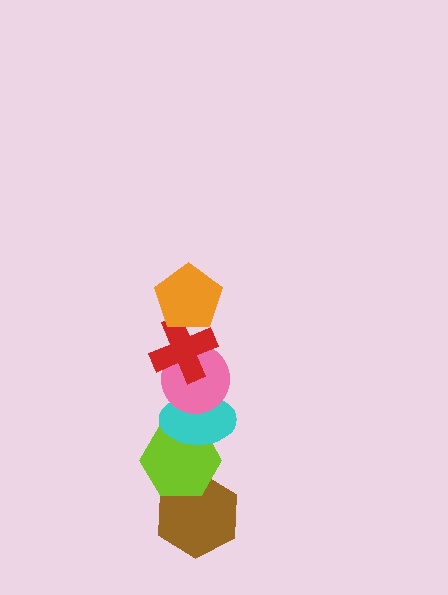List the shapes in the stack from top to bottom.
From top to bottom: the orange pentagon, the red cross, the pink circle, the cyan ellipse, the lime hexagon, the brown hexagon.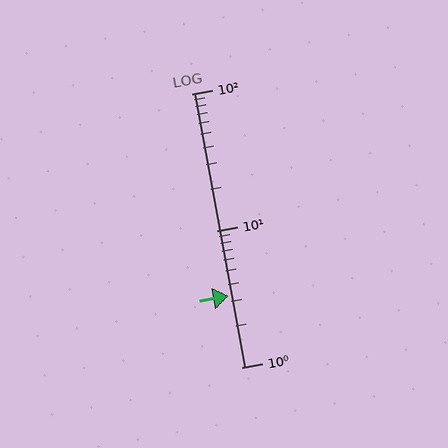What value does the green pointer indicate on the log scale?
The pointer indicates approximately 3.3.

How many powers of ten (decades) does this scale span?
The scale spans 2 decades, from 1 to 100.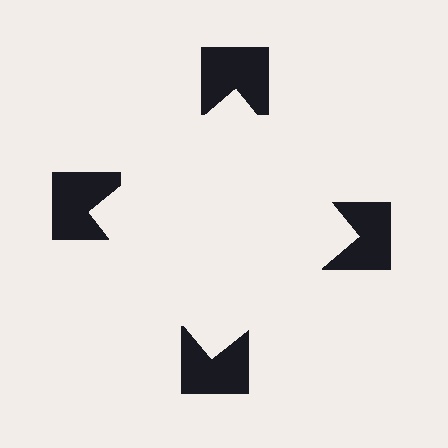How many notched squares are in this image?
There are 4 — one at each vertex of the illusory square.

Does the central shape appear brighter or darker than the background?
It typically appears slightly brighter than the background, even though no actual brightness change is drawn.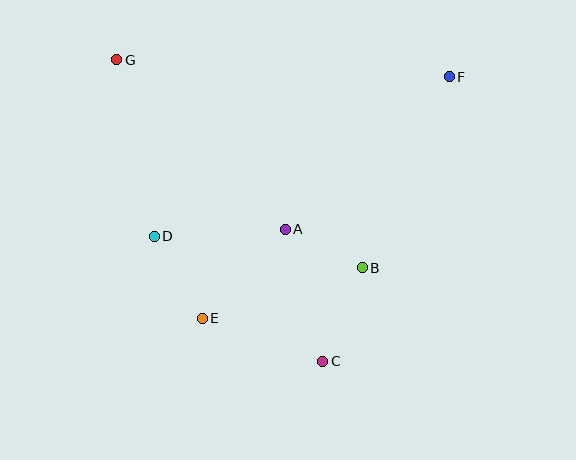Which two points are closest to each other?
Points A and B are closest to each other.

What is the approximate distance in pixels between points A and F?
The distance between A and F is approximately 224 pixels.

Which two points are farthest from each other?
Points C and G are farthest from each other.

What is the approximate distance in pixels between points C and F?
The distance between C and F is approximately 311 pixels.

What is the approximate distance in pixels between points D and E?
The distance between D and E is approximately 95 pixels.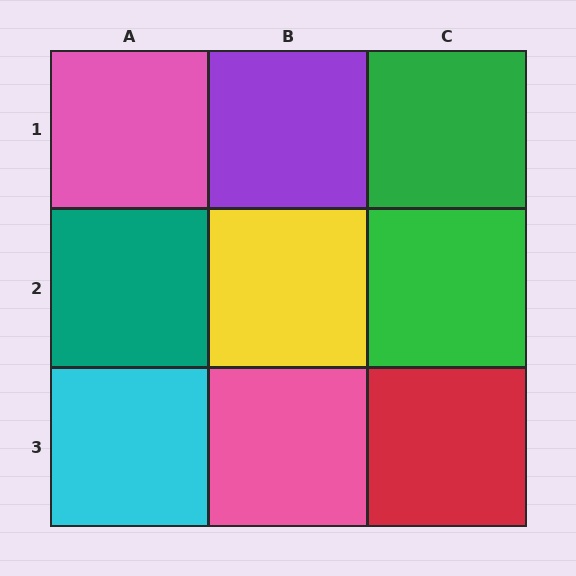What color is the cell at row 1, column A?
Pink.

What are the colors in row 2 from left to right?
Teal, yellow, green.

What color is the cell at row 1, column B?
Purple.